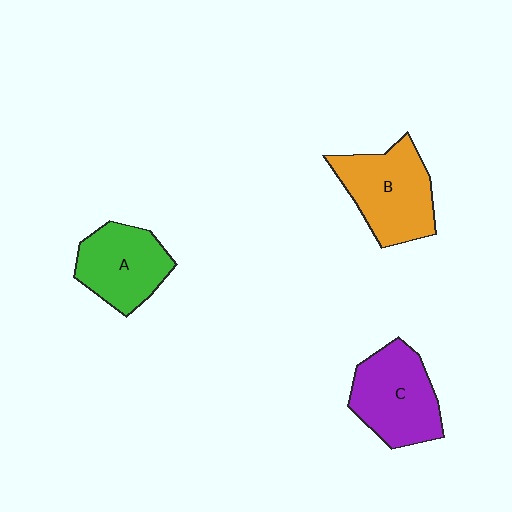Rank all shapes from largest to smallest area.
From largest to smallest: B (orange), C (purple), A (green).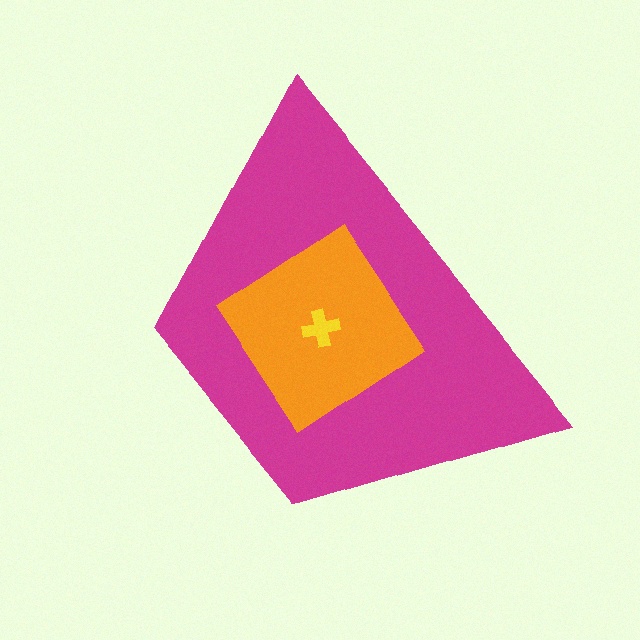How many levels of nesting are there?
3.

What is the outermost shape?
The magenta trapezoid.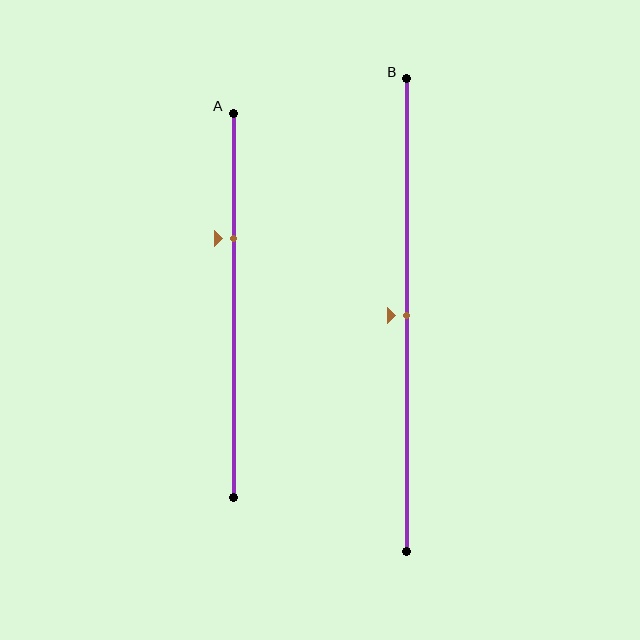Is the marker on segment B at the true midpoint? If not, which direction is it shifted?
Yes, the marker on segment B is at the true midpoint.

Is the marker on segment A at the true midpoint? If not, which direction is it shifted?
No, the marker on segment A is shifted upward by about 17% of the segment length.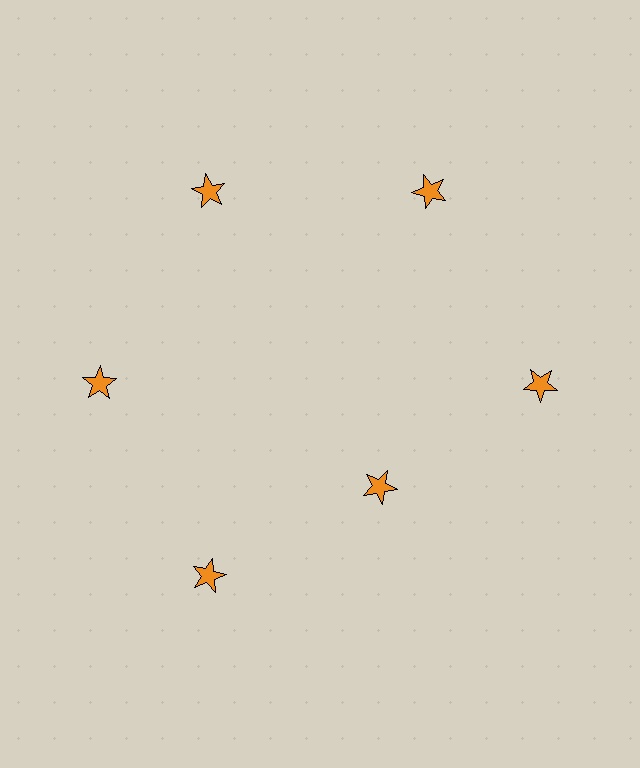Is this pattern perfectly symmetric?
No. The 6 orange stars are arranged in a ring, but one element near the 5 o'clock position is pulled inward toward the center, breaking the 6-fold rotational symmetry.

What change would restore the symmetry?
The symmetry would be restored by moving it outward, back onto the ring so that all 6 stars sit at equal angles and equal distance from the center.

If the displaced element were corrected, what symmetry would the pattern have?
It would have 6-fold rotational symmetry — the pattern would map onto itself every 60 degrees.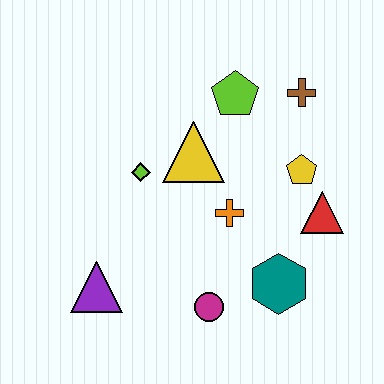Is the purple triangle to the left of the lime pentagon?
Yes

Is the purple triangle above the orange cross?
No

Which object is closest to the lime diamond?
The yellow triangle is closest to the lime diamond.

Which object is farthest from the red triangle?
The purple triangle is farthest from the red triangle.